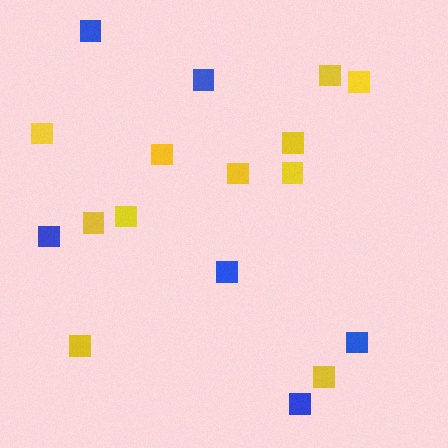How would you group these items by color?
There are 2 groups: one group of yellow squares (11) and one group of blue squares (6).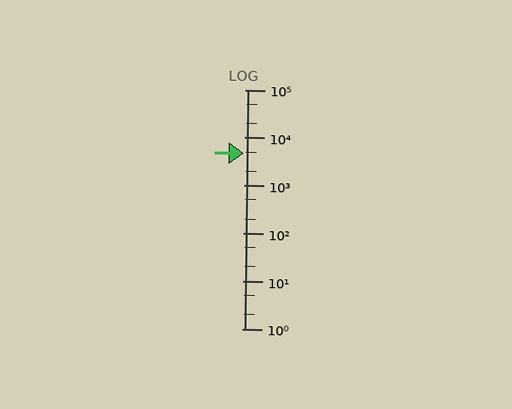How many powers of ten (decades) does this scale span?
The scale spans 5 decades, from 1 to 100000.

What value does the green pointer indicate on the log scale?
The pointer indicates approximately 4600.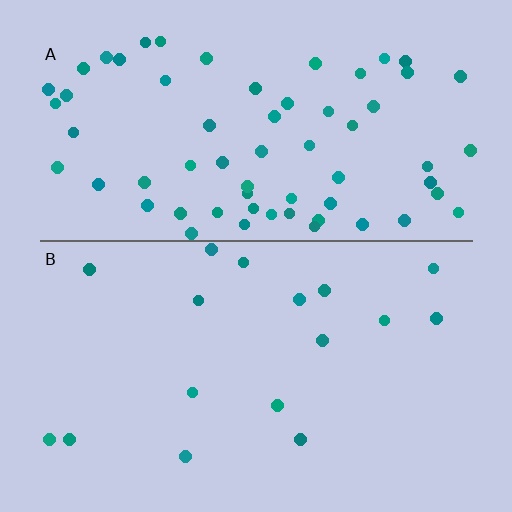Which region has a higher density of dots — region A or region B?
A (the top).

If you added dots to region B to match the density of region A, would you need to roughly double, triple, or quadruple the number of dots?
Approximately quadruple.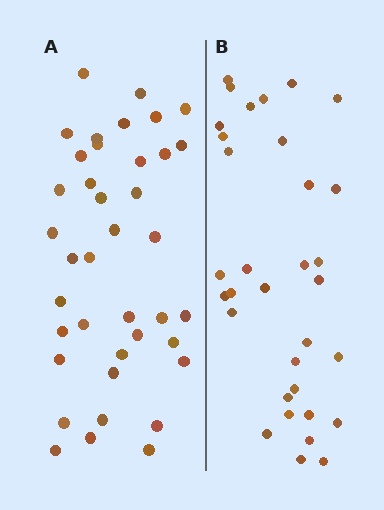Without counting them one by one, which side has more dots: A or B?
Region A (the left region) has more dots.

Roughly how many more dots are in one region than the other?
Region A has about 6 more dots than region B.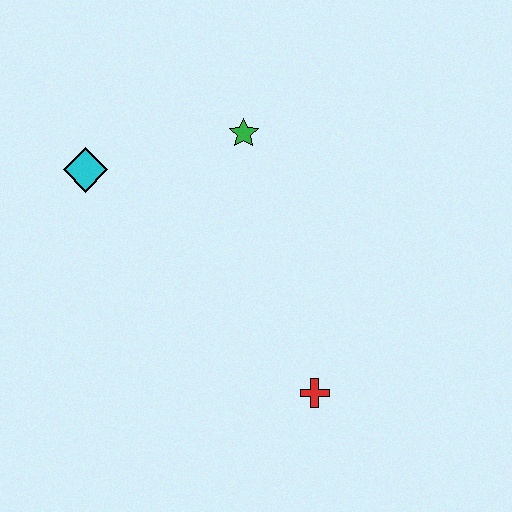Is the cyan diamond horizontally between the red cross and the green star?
No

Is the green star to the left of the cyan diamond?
No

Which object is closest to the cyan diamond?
The green star is closest to the cyan diamond.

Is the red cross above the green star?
No